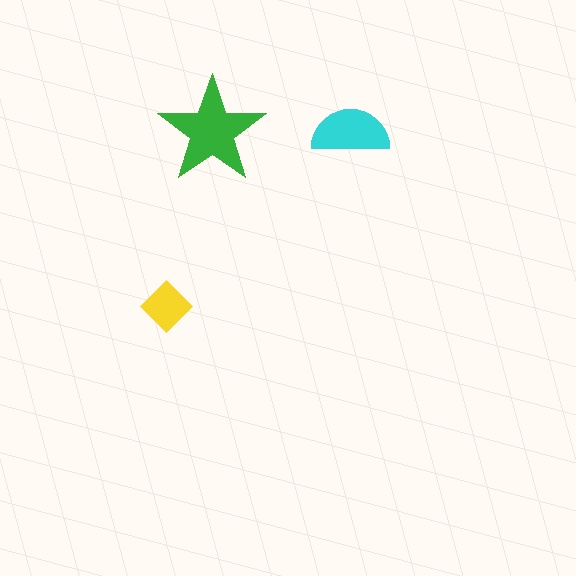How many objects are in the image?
There are 3 objects in the image.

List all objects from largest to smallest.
The green star, the cyan semicircle, the yellow diamond.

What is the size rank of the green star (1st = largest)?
1st.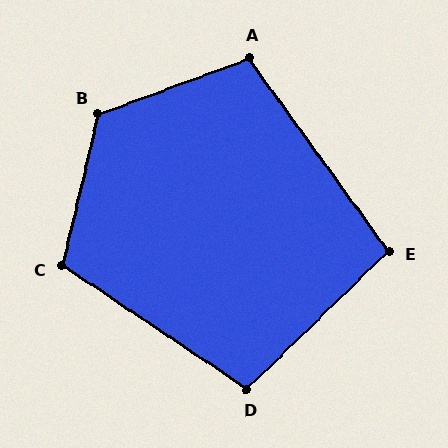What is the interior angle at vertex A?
Approximately 106 degrees (obtuse).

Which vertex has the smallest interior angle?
E, at approximately 98 degrees.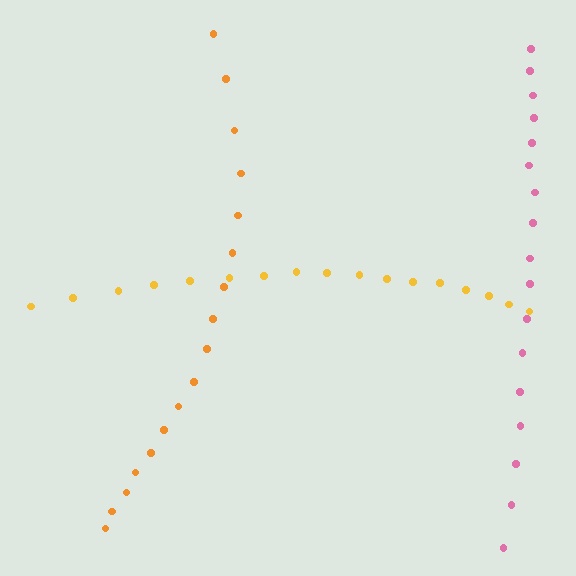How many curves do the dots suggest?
There are 3 distinct paths.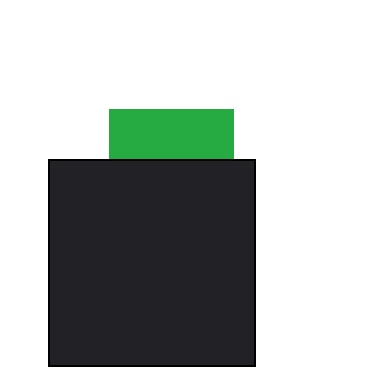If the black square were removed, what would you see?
You would see the complete green square.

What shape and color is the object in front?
The object in front is a black square.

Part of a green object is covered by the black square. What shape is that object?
It is a square.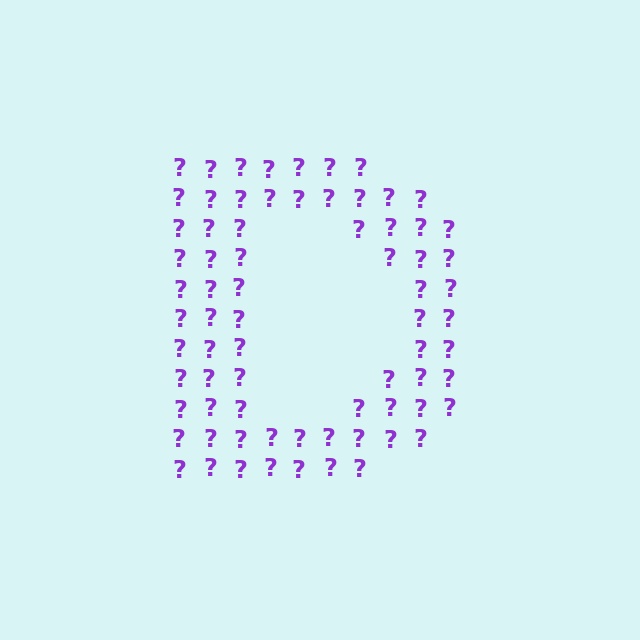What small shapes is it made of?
It is made of small question marks.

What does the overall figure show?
The overall figure shows the letter D.